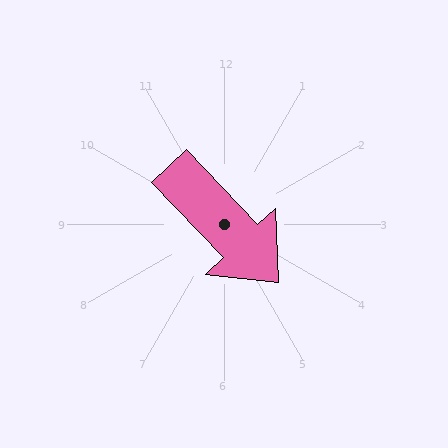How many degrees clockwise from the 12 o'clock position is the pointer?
Approximately 137 degrees.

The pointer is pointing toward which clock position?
Roughly 5 o'clock.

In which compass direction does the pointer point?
Southeast.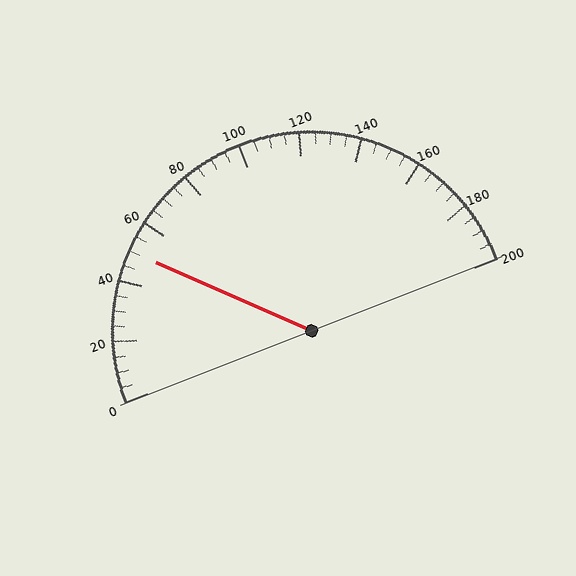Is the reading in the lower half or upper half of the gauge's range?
The reading is in the lower half of the range (0 to 200).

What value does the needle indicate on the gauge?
The needle indicates approximately 50.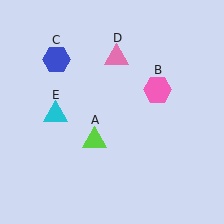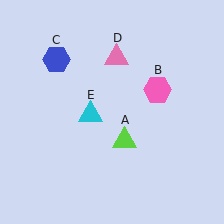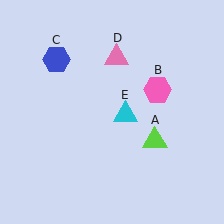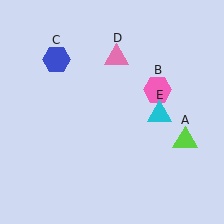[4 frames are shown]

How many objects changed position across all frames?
2 objects changed position: lime triangle (object A), cyan triangle (object E).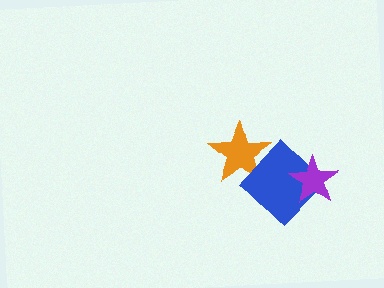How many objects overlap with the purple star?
1 object overlaps with the purple star.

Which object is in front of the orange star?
The blue diamond is in front of the orange star.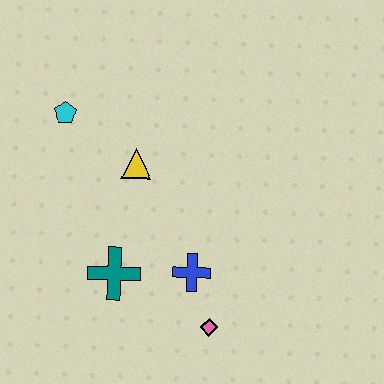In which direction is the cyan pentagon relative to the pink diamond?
The cyan pentagon is above the pink diamond.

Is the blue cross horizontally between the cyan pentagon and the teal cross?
No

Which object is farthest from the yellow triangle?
The pink diamond is farthest from the yellow triangle.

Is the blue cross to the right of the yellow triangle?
Yes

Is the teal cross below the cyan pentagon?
Yes